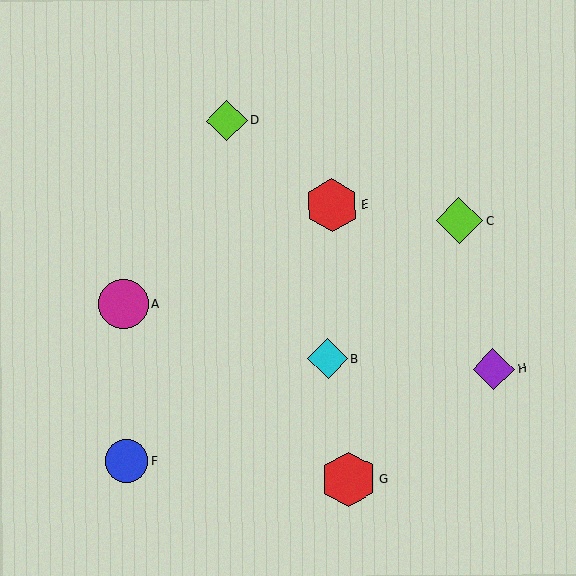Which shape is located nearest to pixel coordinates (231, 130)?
The lime diamond (labeled D) at (227, 121) is nearest to that location.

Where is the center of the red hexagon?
The center of the red hexagon is at (332, 205).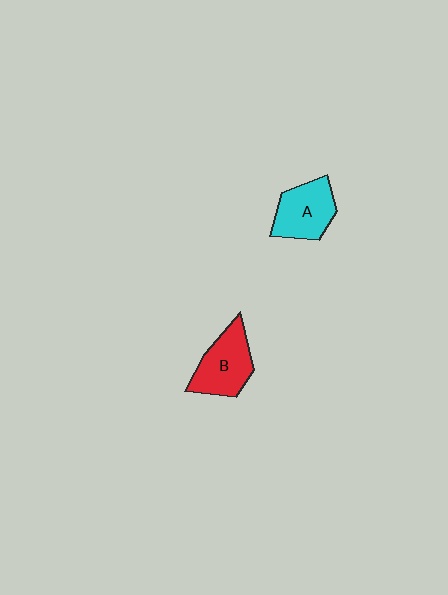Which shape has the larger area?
Shape B (red).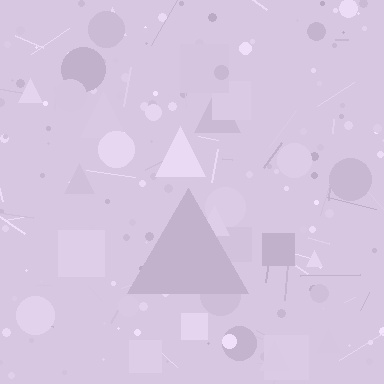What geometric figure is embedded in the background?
A triangle is embedded in the background.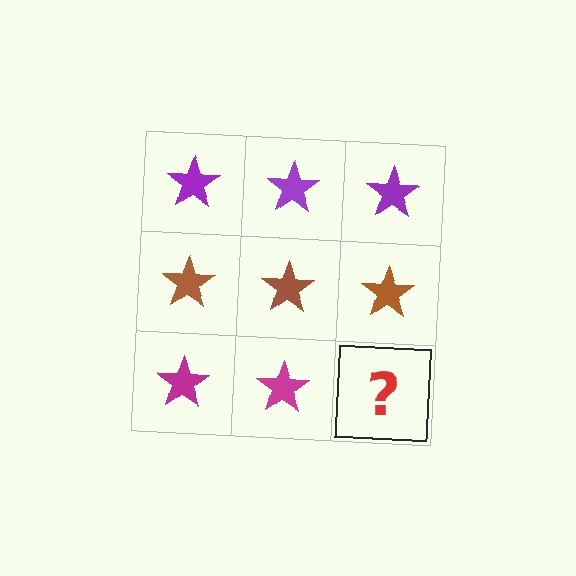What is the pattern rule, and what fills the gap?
The rule is that each row has a consistent color. The gap should be filled with a magenta star.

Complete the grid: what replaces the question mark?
The question mark should be replaced with a magenta star.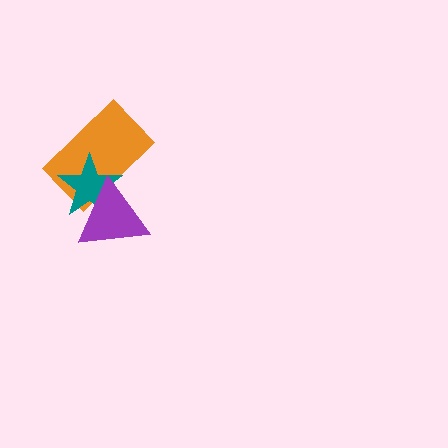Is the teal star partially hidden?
Yes, it is partially covered by another shape.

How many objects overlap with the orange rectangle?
2 objects overlap with the orange rectangle.